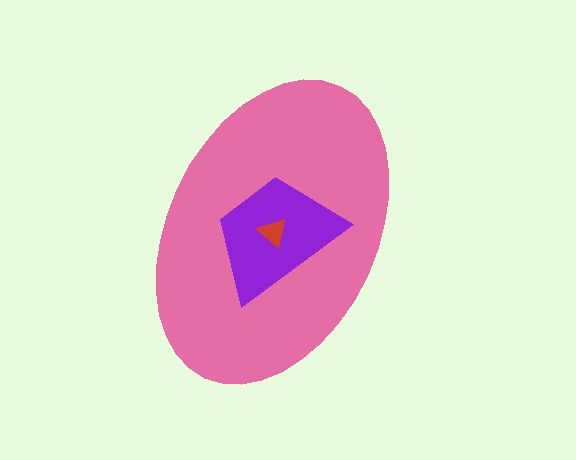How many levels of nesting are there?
3.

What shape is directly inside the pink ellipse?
The purple trapezoid.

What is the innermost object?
The red triangle.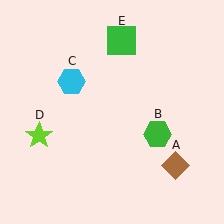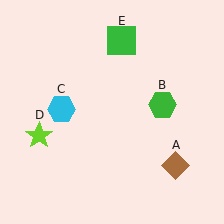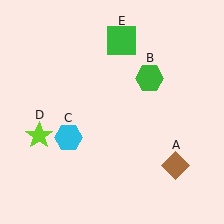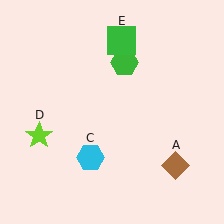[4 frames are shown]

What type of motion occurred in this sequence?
The green hexagon (object B), cyan hexagon (object C) rotated counterclockwise around the center of the scene.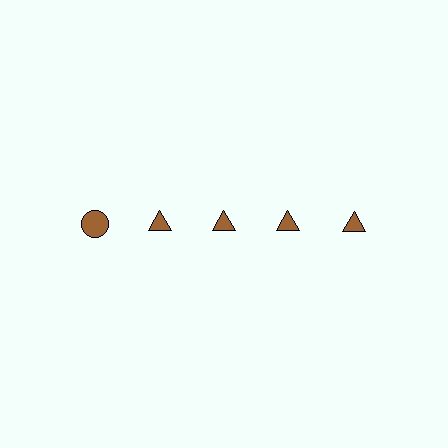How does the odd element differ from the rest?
It has a different shape: circle instead of triangle.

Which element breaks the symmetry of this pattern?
The brown circle in the top row, leftmost column breaks the symmetry. All other shapes are brown triangles.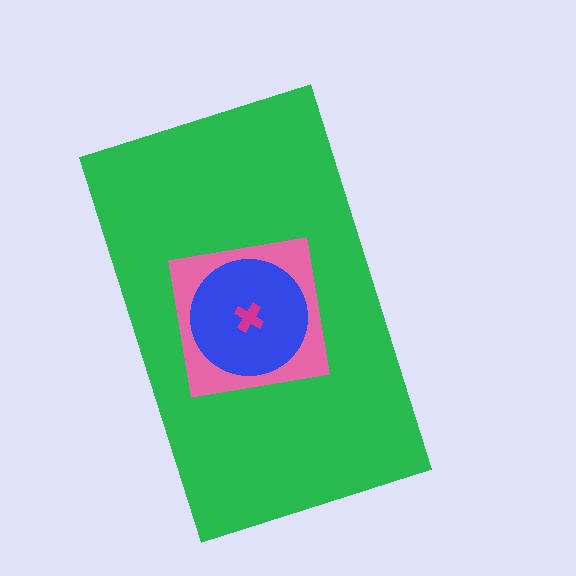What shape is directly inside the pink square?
The blue circle.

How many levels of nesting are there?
4.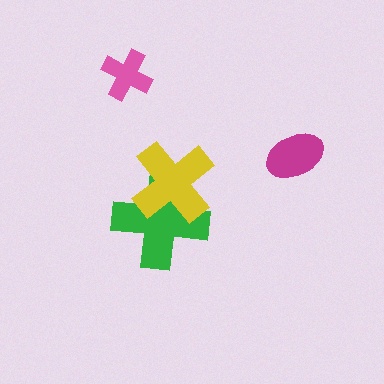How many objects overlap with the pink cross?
0 objects overlap with the pink cross.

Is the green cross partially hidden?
Yes, it is partially covered by another shape.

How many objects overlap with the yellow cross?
1 object overlaps with the yellow cross.